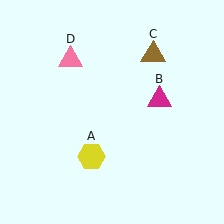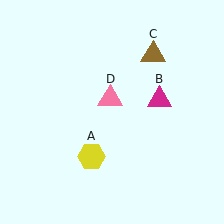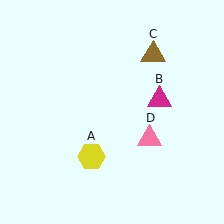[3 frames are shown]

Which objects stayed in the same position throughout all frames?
Yellow hexagon (object A) and magenta triangle (object B) and brown triangle (object C) remained stationary.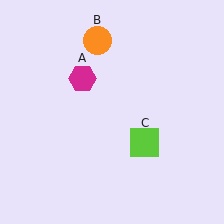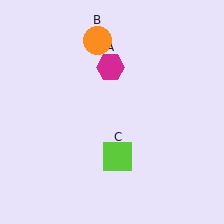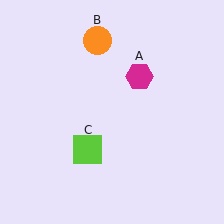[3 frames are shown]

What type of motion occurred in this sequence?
The magenta hexagon (object A), lime square (object C) rotated clockwise around the center of the scene.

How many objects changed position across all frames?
2 objects changed position: magenta hexagon (object A), lime square (object C).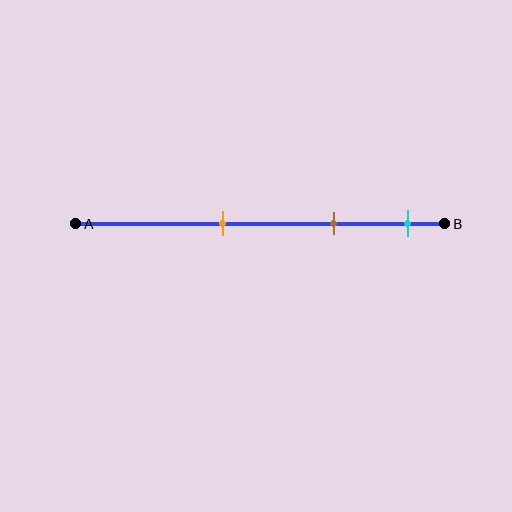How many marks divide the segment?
There are 3 marks dividing the segment.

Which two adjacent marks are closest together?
The brown and cyan marks are the closest adjacent pair.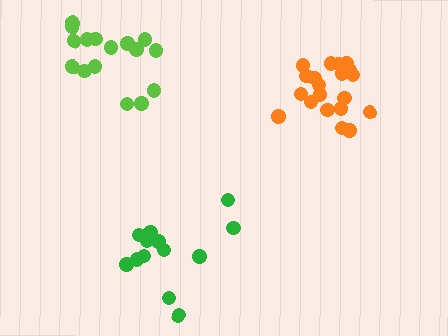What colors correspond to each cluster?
The clusters are colored: green, orange, lime.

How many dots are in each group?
Group 1: 14 dots, Group 2: 20 dots, Group 3: 16 dots (50 total).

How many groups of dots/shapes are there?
There are 3 groups.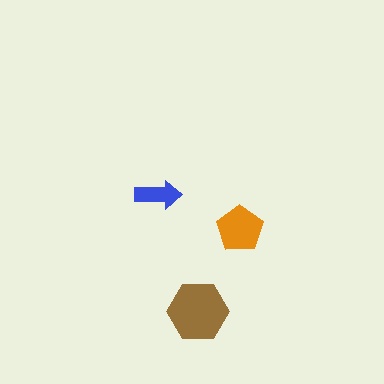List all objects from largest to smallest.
The brown hexagon, the orange pentagon, the blue arrow.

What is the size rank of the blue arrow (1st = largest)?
3rd.